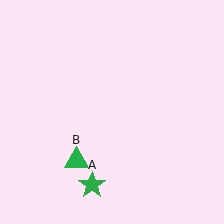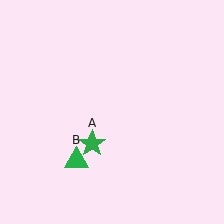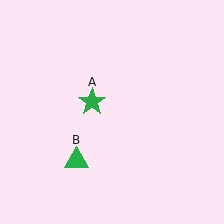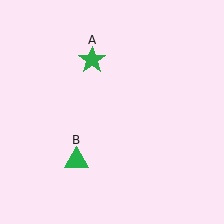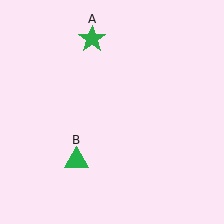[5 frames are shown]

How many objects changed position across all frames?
1 object changed position: green star (object A).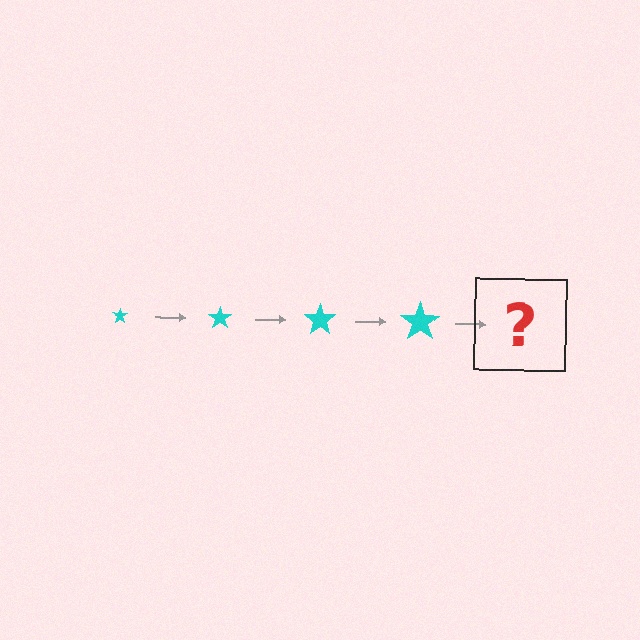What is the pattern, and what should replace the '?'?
The pattern is that the star gets progressively larger each step. The '?' should be a cyan star, larger than the previous one.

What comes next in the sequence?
The next element should be a cyan star, larger than the previous one.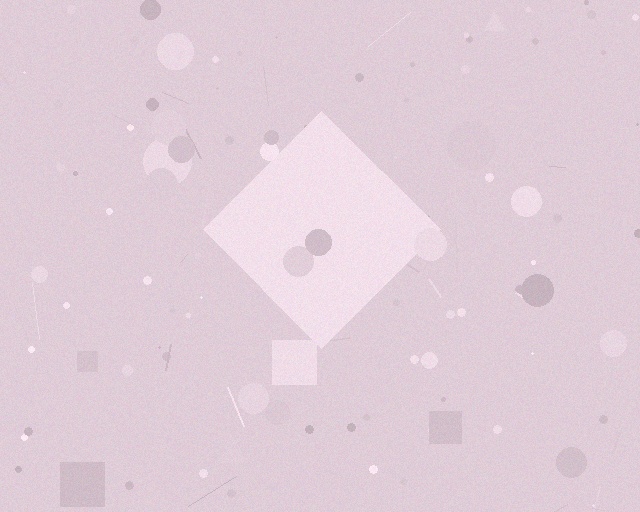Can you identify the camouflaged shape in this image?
The camouflaged shape is a diamond.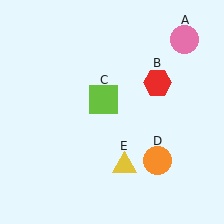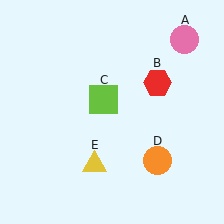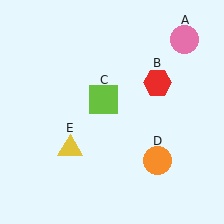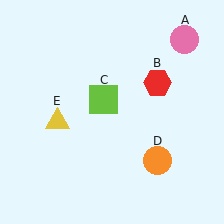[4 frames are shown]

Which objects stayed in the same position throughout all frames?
Pink circle (object A) and red hexagon (object B) and lime square (object C) and orange circle (object D) remained stationary.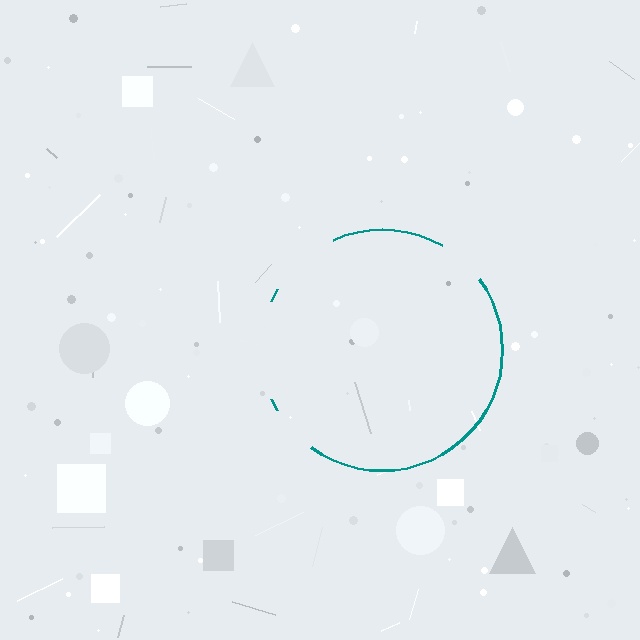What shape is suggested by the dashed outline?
The dashed outline suggests a circle.